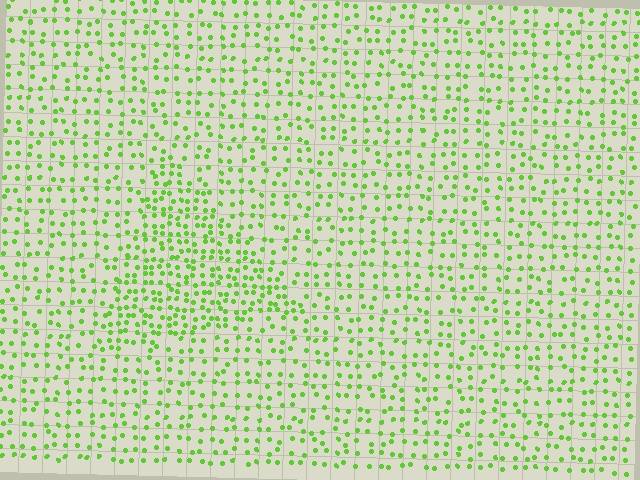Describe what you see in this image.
The image contains small lime elements arranged at two different densities. A triangle-shaped region is visible where the elements are more densely packed than the surrounding area.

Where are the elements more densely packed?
The elements are more densely packed inside the triangle boundary.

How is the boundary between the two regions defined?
The boundary is defined by a change in element density (approximately 1.8x ratio). All elements are the same color, size, and shape.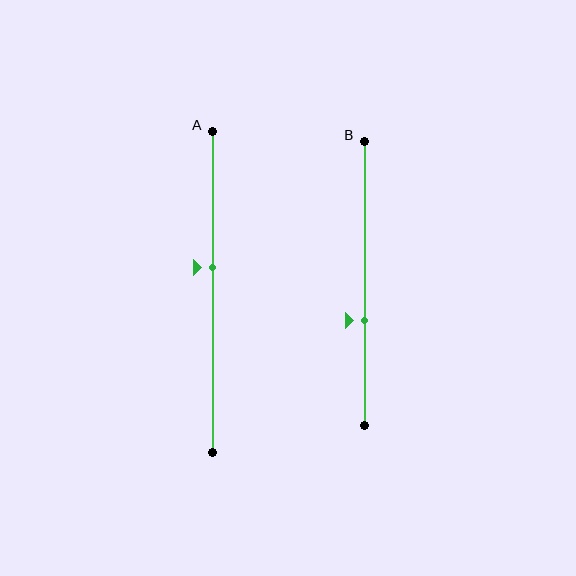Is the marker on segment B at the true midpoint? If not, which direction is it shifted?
No, the marker on segment B is shifted downward by about 13% of the segment length.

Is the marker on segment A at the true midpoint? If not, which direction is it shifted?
No, the marker on segment A is shifted upward by about 8% of the segment length.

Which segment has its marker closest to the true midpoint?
Segment A has its marker closest to the true midpoint.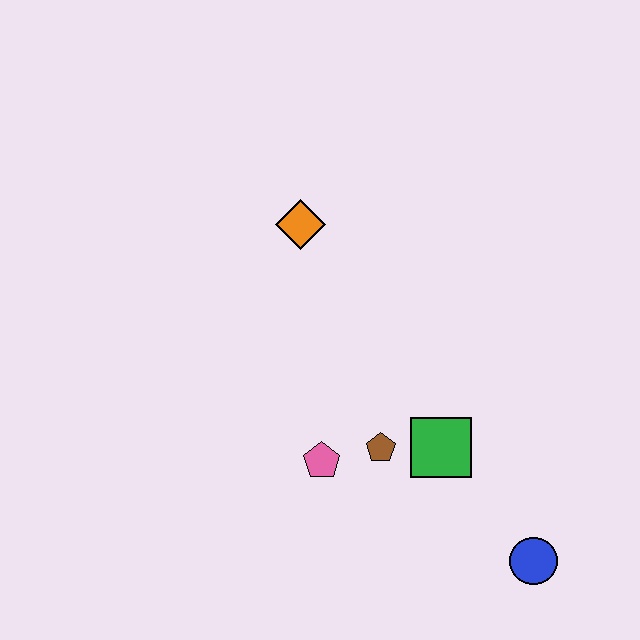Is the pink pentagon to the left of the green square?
Yes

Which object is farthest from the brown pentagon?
The orange diamond is farthest from the brown pentagon.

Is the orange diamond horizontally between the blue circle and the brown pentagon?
No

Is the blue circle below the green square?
Yes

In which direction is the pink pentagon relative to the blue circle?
The pink pentagon is to the left of the blue circle.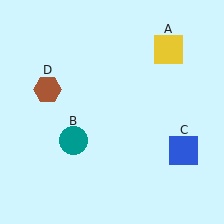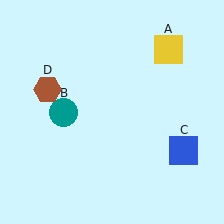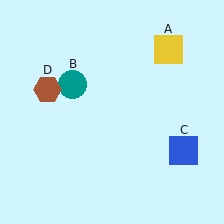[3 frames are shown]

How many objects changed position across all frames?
1 object changed position: teal circle (object B).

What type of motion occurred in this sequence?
The teal circle (object B) rotated clockwise around the center of the scene.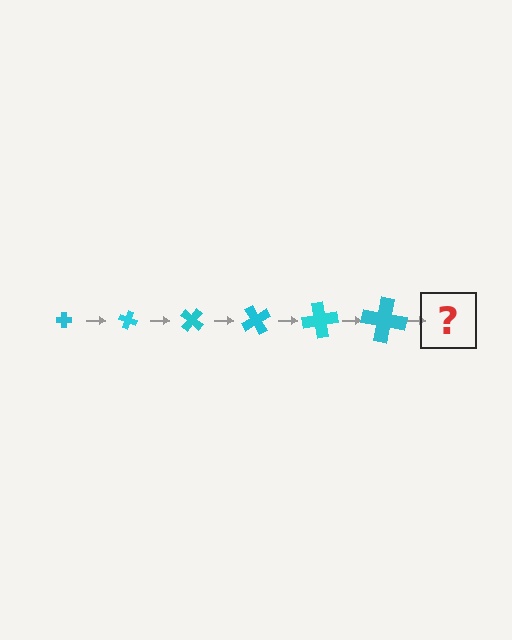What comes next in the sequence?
The next element should be a cross, larger than the previous one and rotated 120 degrees from the start.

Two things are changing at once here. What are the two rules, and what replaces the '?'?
The two rules are that the cross grows larger each step and it rotates 20 degrees each step. The '?' should be a cross, larger than the previous one and rotated 120 degrees from the start.